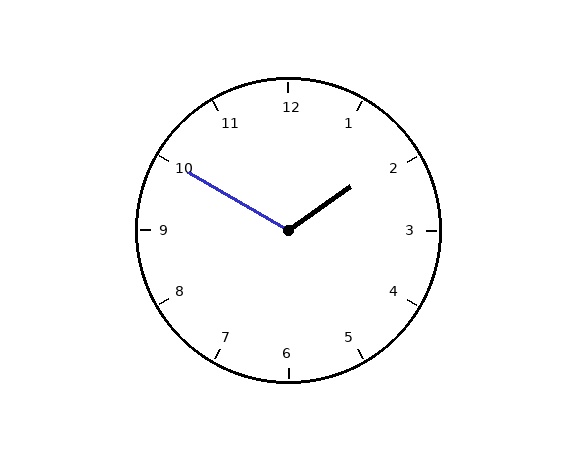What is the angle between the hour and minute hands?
Approximately 115 degrees.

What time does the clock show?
1:50.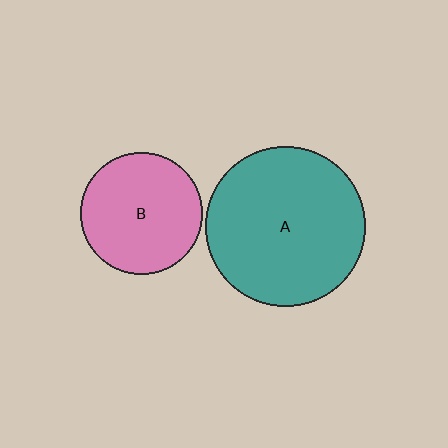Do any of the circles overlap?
No, none of the circles overlap.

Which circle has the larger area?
Circle A (teal).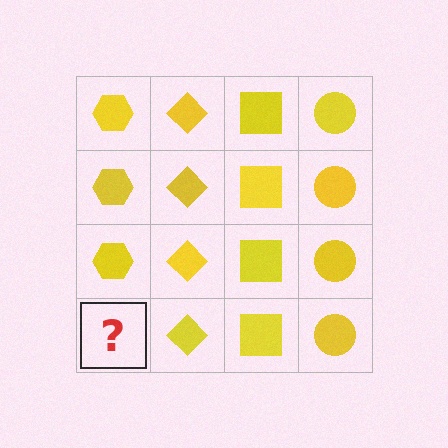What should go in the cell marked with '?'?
The missing cell should contain a yellow hexagon.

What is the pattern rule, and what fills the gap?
The rule is that each column has a consistent shape. The gap should be filled with a yellow hexagon.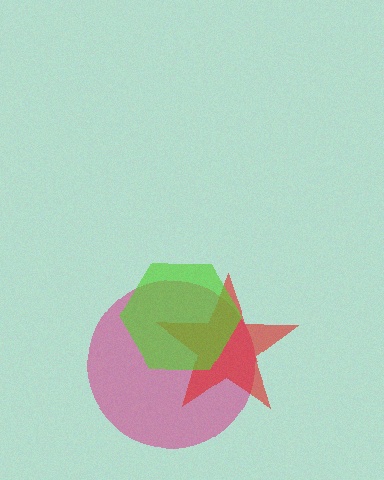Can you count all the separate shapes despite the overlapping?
Yes, there are 3 separate shapes.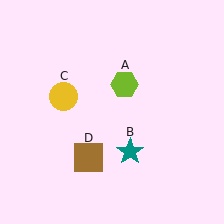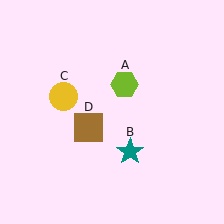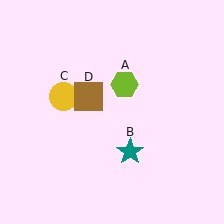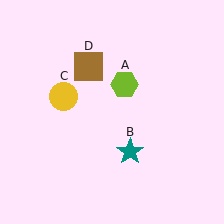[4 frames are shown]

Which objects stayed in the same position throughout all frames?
Lime hexagon (object A) and teal star (object B) and yellow circle (object C) remained stationary.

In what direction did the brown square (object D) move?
The brown square (object D) moved up.